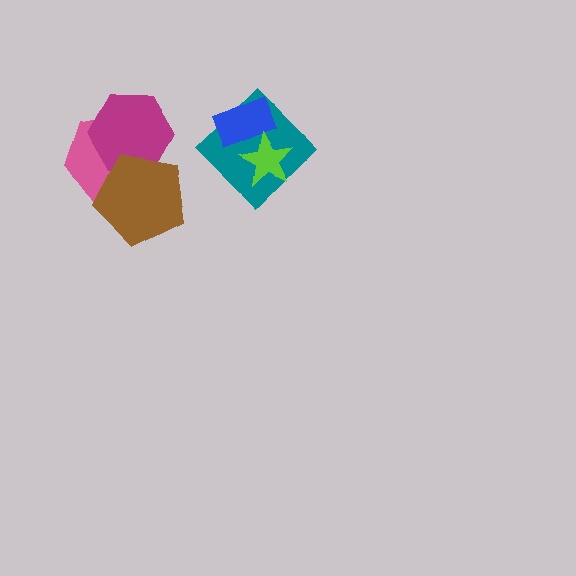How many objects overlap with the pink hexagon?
2 objects overlap with the pink hexagon.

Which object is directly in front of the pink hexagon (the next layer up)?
The magenta hexagon is directly in front of the pink hexagon.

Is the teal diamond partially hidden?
Yes, it is partially covered by another shape.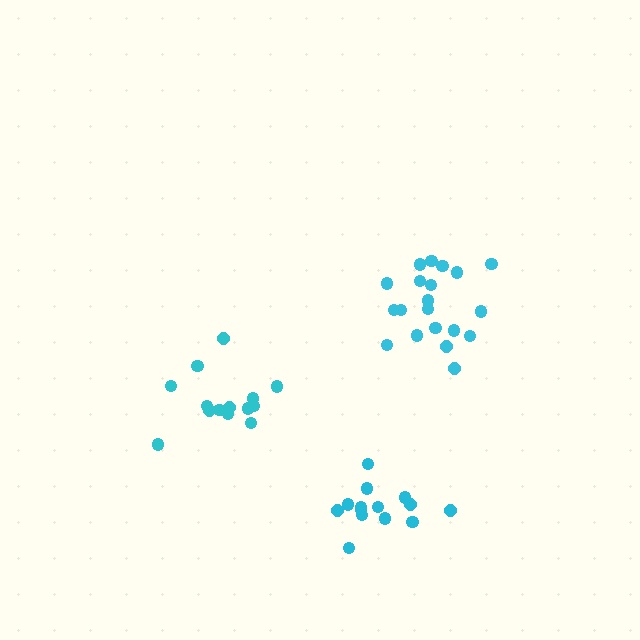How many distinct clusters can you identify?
There are 3 distinct clusters.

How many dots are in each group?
Group 1: 20 dots, Group 2: 14 dots, Group 3: 14 dots (48 total).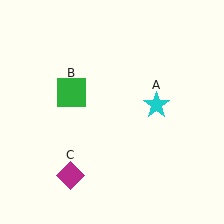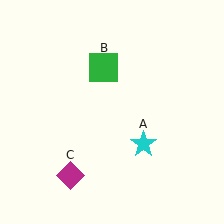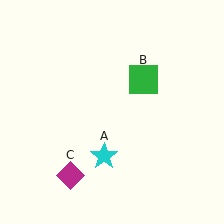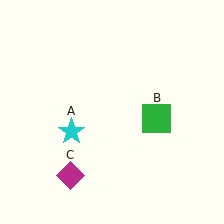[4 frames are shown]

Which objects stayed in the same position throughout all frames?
Magenta diamond (object C) remained stationary.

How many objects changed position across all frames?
2 objects changed position: cyan star (object A), green square (object B).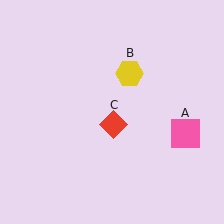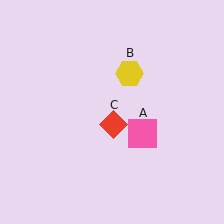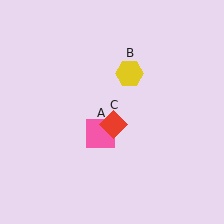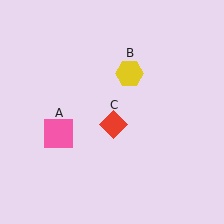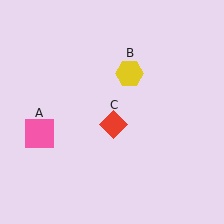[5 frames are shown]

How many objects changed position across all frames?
1 object changed position: pink square (object A).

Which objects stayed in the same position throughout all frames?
Yellow hexagon (object B) and red diamond (object C) remained stationary.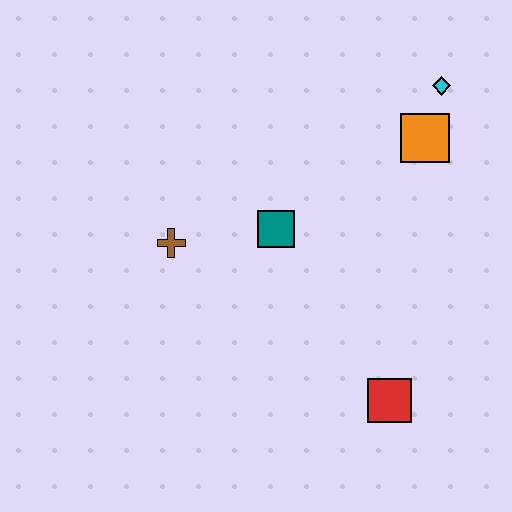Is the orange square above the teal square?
Yes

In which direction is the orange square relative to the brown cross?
The orange square is to the right of the brown cross.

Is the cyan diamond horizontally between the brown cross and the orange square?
No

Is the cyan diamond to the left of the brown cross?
No